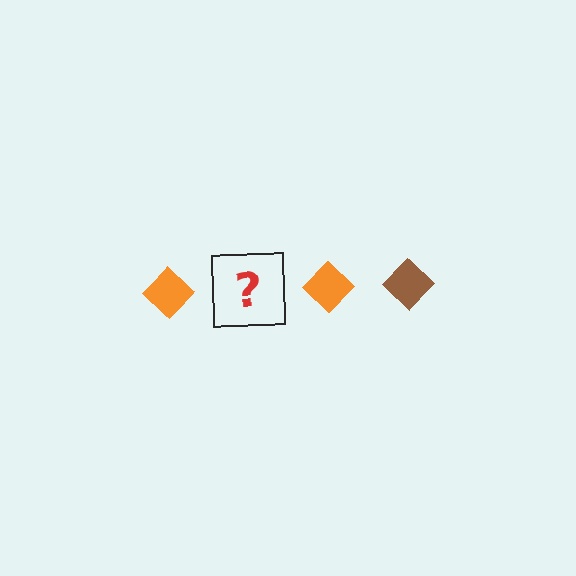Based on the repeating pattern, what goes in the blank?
The blank should be a brown diamond.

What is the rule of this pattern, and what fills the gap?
The rule is that the pattern cycles through orange, brown diamonds. The gap should be filled with a brown diamond.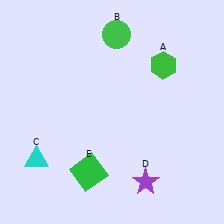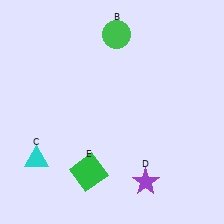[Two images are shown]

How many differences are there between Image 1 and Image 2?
There is 1 difference between the two images.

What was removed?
The green hexagon (A) was removed in Image 2.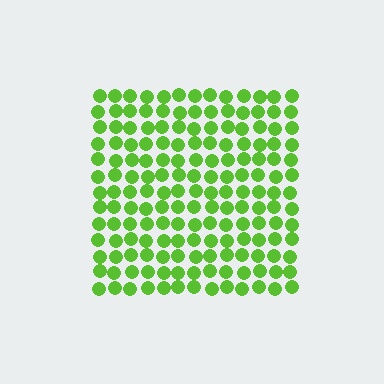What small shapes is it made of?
It is made of small circles.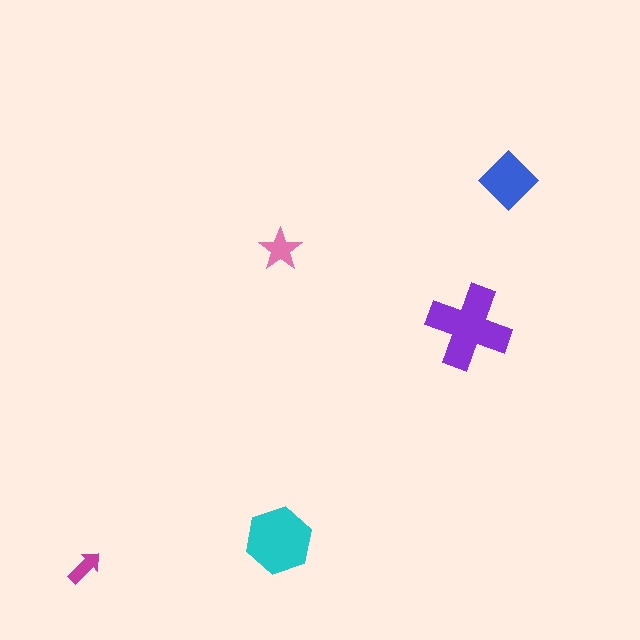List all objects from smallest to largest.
The magenta arrow, the pink star, the blue diamond, the cyan hexagon, the purple cross.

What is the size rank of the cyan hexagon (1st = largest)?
2nd.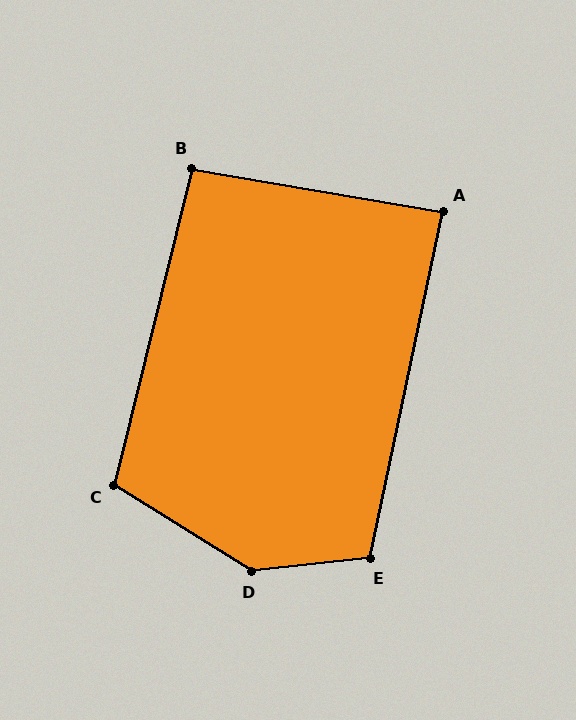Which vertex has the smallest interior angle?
A, at approximately 88 degrees.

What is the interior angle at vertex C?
Approximately 108 degrees (obtuse).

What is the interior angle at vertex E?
Approximately 108 degrees (obtuse).